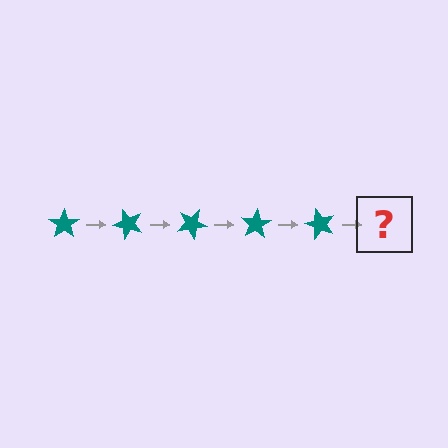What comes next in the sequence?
The next element should be a teal star rotated 250 degrees.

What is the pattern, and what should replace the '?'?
The pattern is that the star rotates 50 degrees each step. The '?' should be a teal star rotated 250 degrees.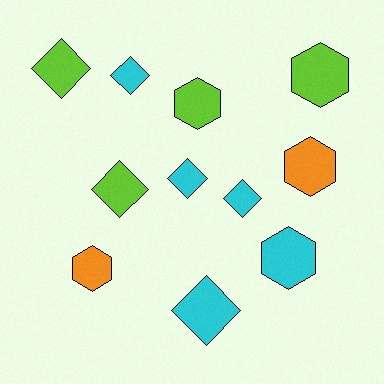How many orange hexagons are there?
There are 2 orange hexagons.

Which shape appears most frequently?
Diamond, with 6 objects.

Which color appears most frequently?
Cyan, with 5 objects.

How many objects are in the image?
There are 11 objects.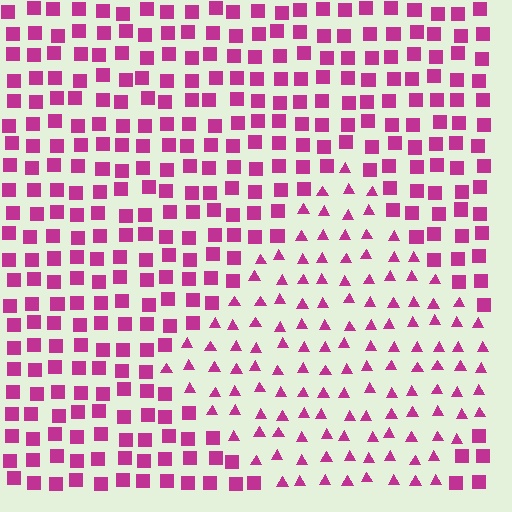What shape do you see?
I see a diamond.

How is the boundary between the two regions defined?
The boundary is defined by a change in element shape: triangles inside vs. squares outside. All elements share the same color and spacing.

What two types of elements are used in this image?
The image uses triangles inside the diamond region and squares outside it.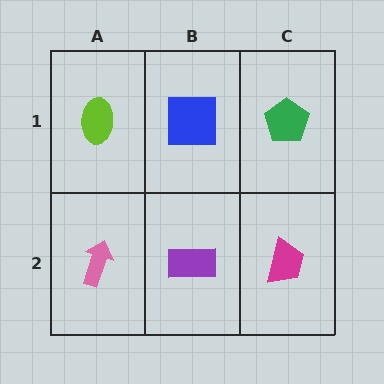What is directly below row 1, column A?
A pink arrow.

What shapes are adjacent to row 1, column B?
A purple rectangle (row 2, column B), a lime ellipse (row 1, column A), a green pentagon (row 1, column C).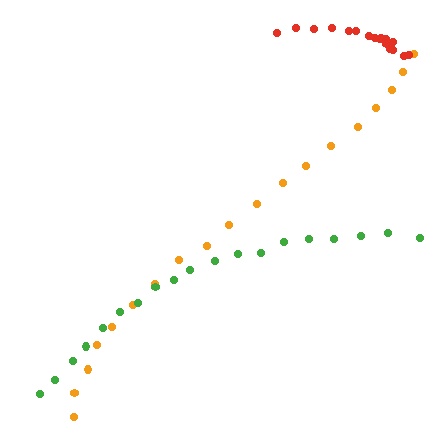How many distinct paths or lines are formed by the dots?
There are 3 distinct paths.